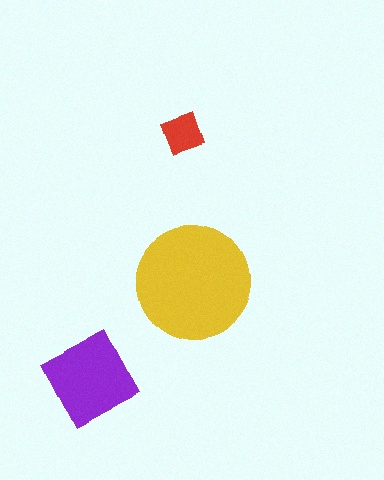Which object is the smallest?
The red diamond.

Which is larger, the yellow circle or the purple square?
The yellow circle.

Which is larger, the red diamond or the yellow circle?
The yellow circle.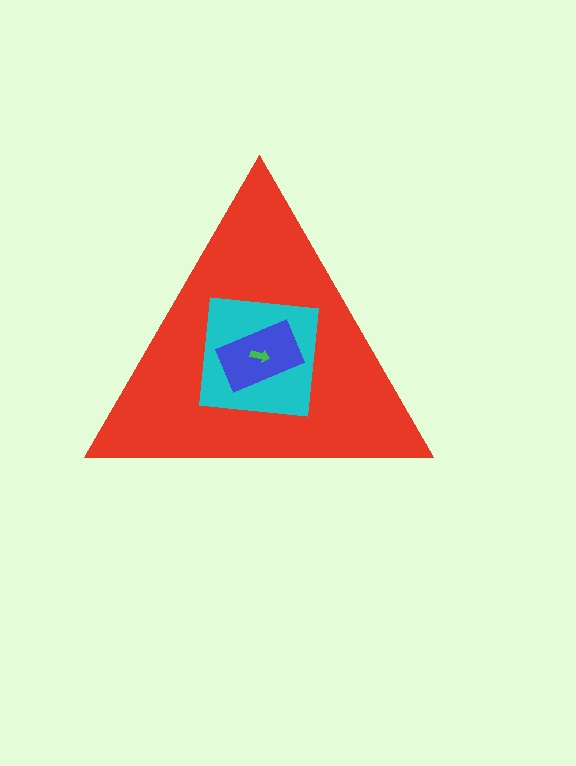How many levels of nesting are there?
4.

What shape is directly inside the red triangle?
The cyan square.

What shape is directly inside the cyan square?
The blue rectangle.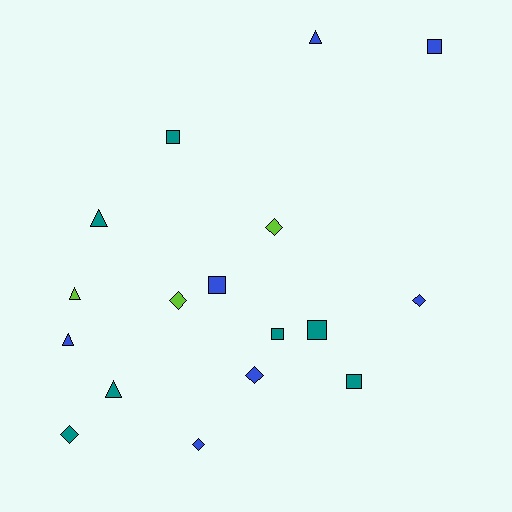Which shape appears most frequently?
Diamond, with 6 objects.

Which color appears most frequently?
Teal, with 7 objects.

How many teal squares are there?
There are 4 teal squares.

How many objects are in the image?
There are 17 objects.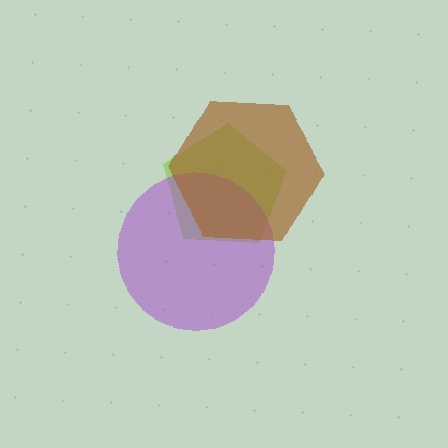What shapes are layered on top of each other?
The layered shapes are: a lime pentagon, a purple circle, a brown hexagon.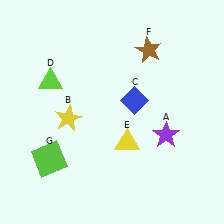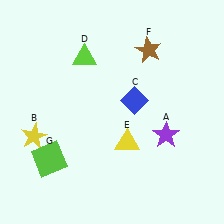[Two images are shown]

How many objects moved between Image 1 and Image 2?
2 objects moved between the two images.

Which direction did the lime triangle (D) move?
The lime triangle (D) moved right.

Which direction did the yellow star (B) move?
The yellow star (B) moved left.